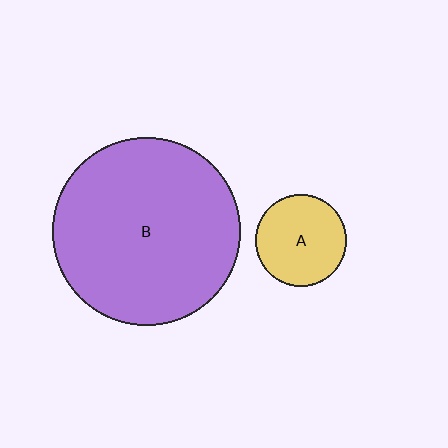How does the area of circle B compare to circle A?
Approximately 4.2 times.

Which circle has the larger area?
Circle B (purple).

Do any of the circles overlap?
No, none of the circles overlap.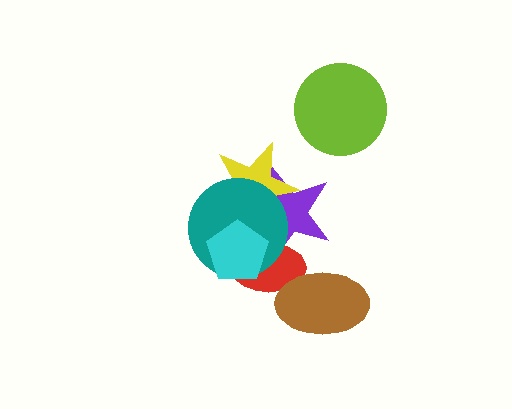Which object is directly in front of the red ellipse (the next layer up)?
The purple star is directly in front of the red ellipse.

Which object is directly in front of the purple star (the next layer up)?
The yellow star is directly in front of the purple star.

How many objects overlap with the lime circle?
0 objects overlap with the lime circle.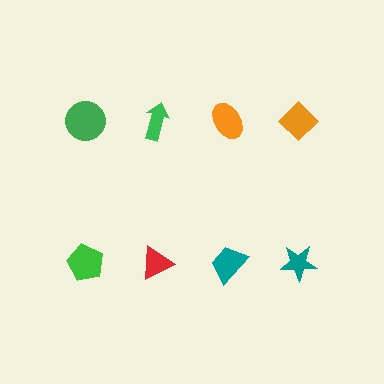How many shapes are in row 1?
4 shapes.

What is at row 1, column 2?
A green arrow.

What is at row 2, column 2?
A red triangle.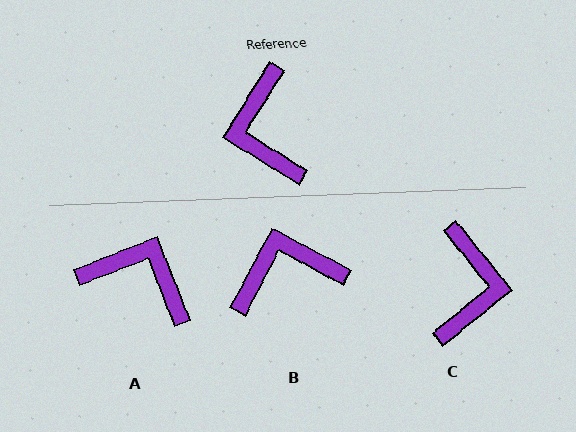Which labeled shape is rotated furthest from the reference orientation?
C, about 161 degrees away.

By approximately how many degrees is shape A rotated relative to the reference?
Approximately 126 degrees clockwise.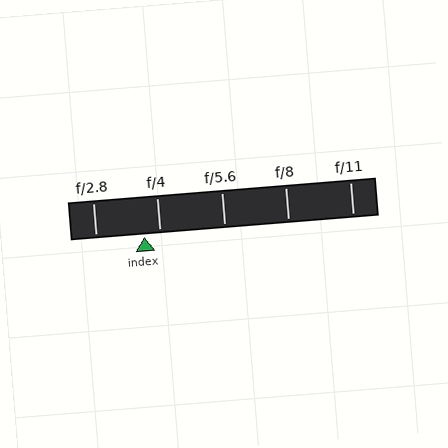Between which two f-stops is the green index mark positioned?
The index mark is between f/2.8 and f/4.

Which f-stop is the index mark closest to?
The index mark is closest to f/4.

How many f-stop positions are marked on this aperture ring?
There are 5 f-stop positions marked.